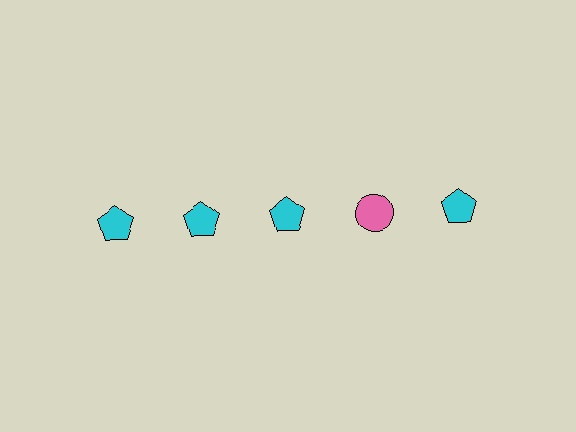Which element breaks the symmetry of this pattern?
The pink circle in the top row, second from right column breaks the symmetry. All other shapes are cyan pentagons.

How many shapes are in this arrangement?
There are 5 shapes arranged in a grid pattern.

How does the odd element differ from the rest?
It differs in both color (pink instead of cyan) and shape (circle instead of pentagon).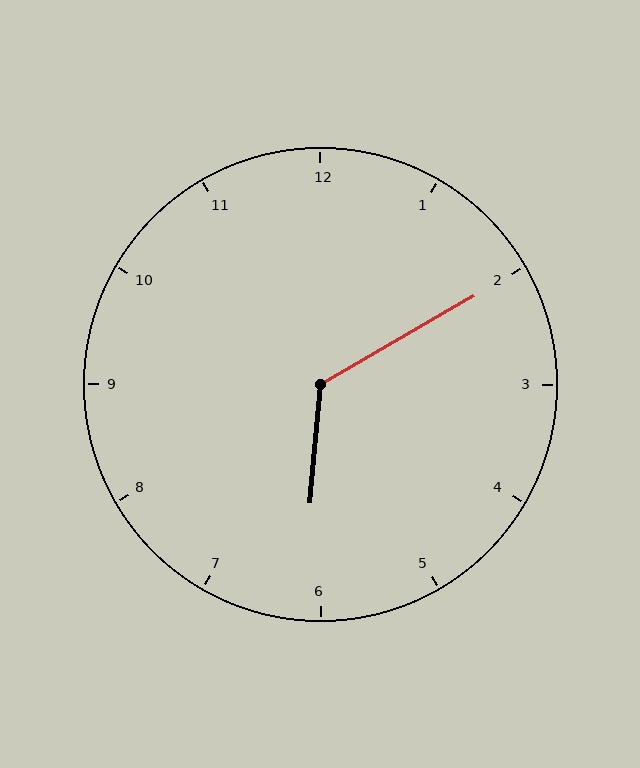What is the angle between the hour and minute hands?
Approximately 125 degrees.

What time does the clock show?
6:10.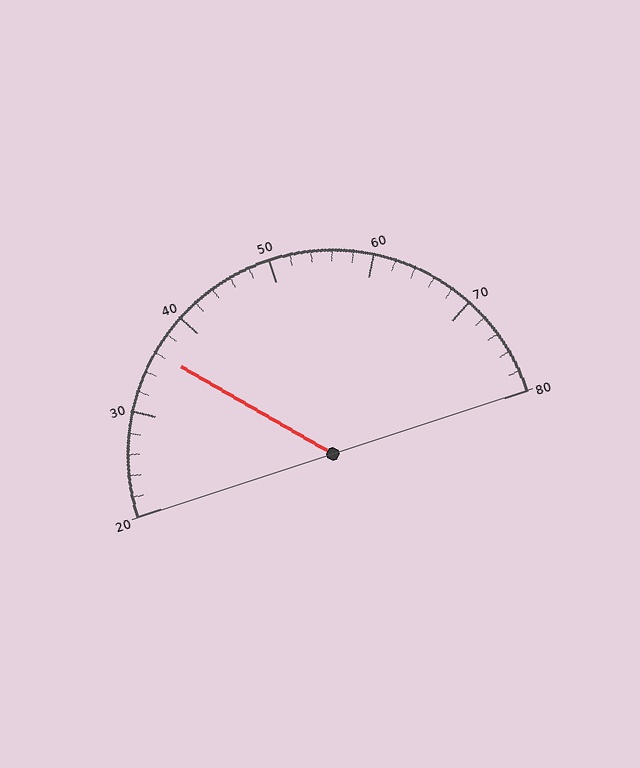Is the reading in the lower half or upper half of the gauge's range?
The reading is in the lower half of the range (20 to 80).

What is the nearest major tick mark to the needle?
The nearest major tick mark is 40.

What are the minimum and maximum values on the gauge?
The gauge ranges from 20 to 80.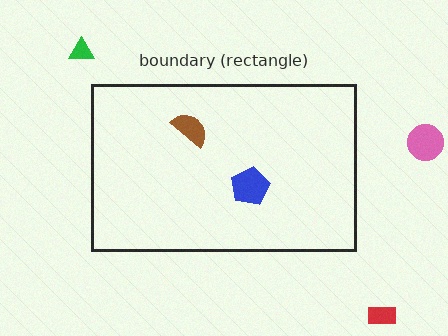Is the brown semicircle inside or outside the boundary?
Inside.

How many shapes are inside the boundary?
2 inside, 3 outside.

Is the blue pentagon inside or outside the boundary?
Inside.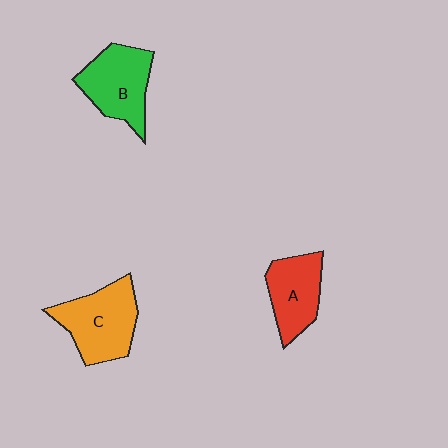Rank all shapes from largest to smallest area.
From largest to smallest: C (orange), B (green), A (red).